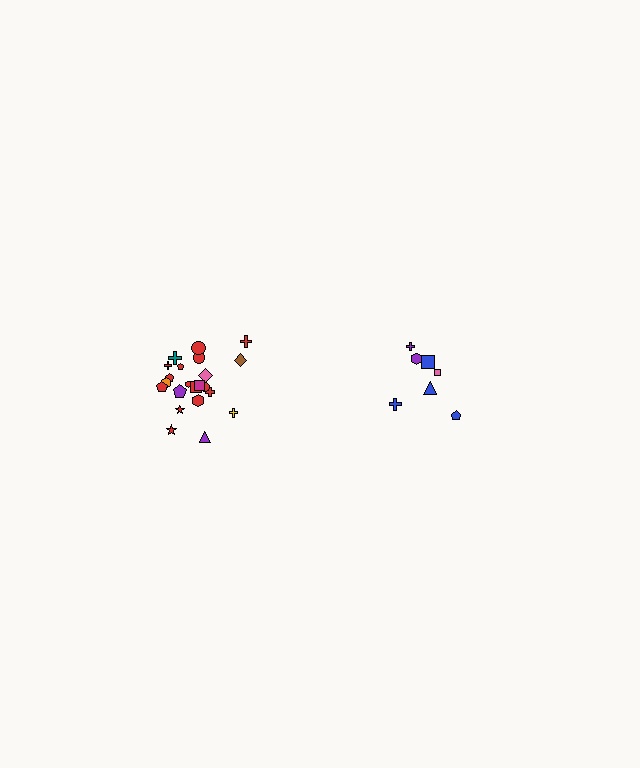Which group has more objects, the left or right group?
The left group.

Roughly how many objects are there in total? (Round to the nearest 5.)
Roughly 30 objects in total.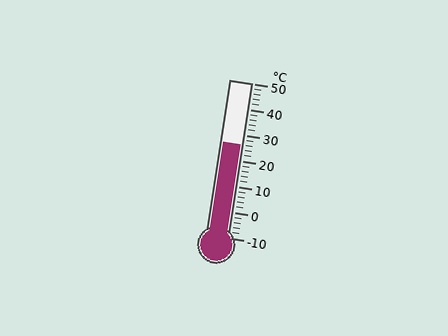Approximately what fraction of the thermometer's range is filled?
The thermometer is filled to approximately 60% of its range.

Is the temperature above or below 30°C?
The temperature is below 30°C.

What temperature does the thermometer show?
The thermometer shows approximately 26°C.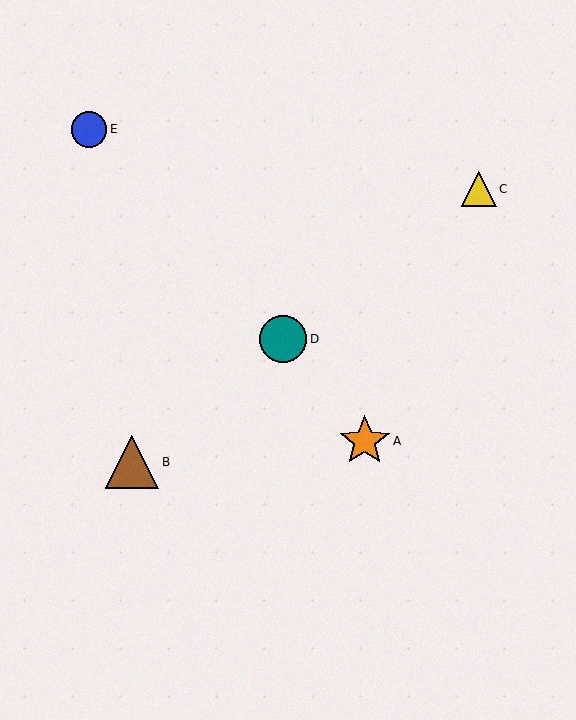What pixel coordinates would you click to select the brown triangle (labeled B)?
Click at (132, 462) to select the brown triangle B.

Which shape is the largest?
The brown triangle (labeled B) is the largest.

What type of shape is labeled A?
Shape A is an orange star.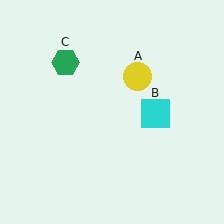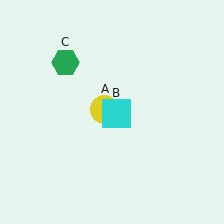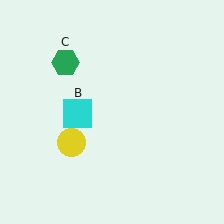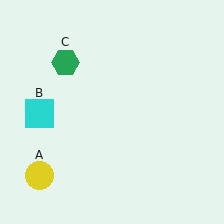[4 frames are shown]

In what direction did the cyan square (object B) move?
The cyan square (object B) moved left.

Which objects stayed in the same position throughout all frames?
Green hexagon (object C) remained stationary.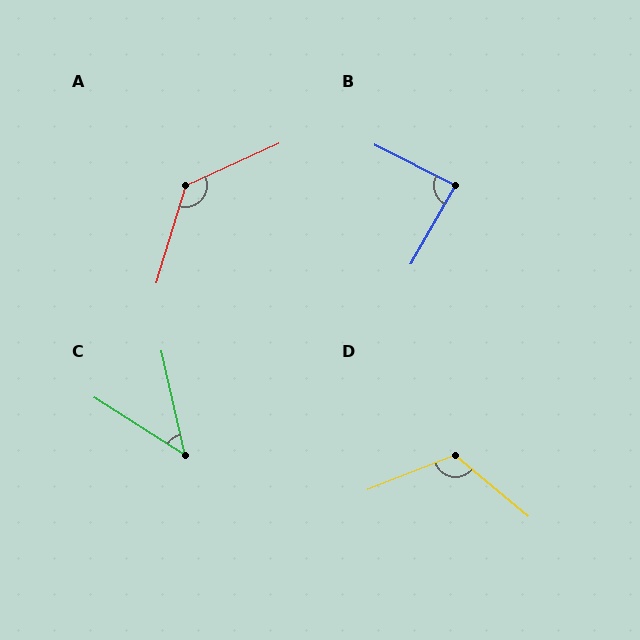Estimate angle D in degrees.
Approximately 118 degrees.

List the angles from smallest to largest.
C (45°), B (88°), D (118°), A (131°).